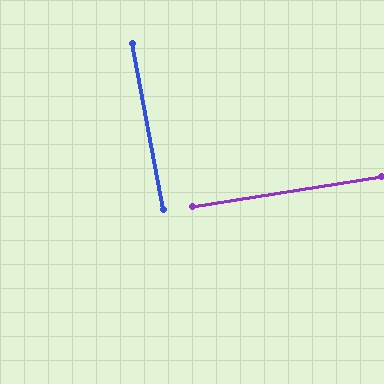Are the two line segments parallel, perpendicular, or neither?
Perpendicular — they meet at approximately 88°.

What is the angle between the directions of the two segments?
Approximately 88 degrees.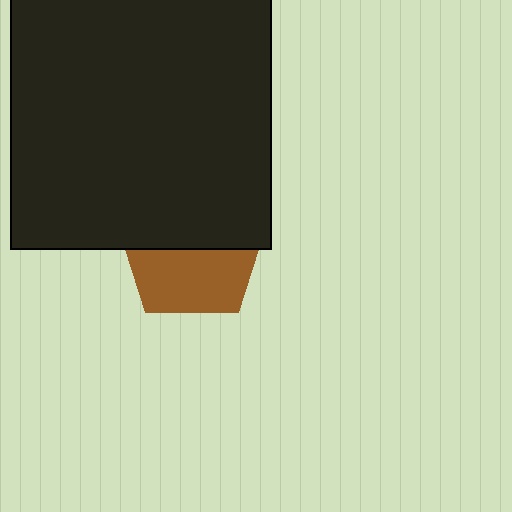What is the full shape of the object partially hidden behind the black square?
The partially hidden object is a brown pentagon.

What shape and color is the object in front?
The object in front is a black square.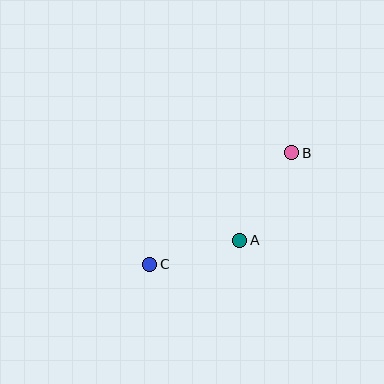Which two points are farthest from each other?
Points B and C are farthest from each other.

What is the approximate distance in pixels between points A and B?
The distance between A and B is approximately 102 pixels.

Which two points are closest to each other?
Points A and C are closest to each other.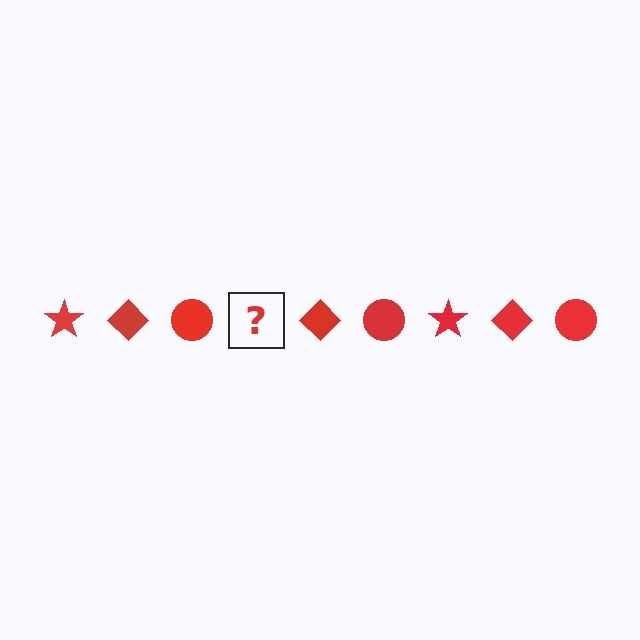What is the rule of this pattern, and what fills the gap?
The rule is that the pattern cycles through star, diamond, circle shapes in red. The gap should be filled with a red star.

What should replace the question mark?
The question mark should be replaced with a red star.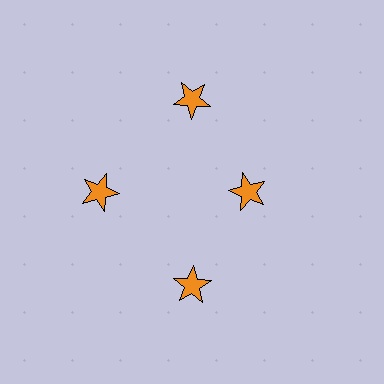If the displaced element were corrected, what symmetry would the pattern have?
It would have 4-fold rotational symmetry — the pattern would map onto itself every 90 degrees.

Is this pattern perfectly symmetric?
No. The 4 orange stars are arranged in a ring, but one element near the 3 o'clock position is pulled inward toward the center, breaking the 4-fold rotational symmetry.